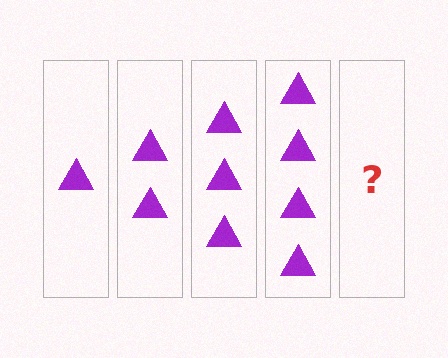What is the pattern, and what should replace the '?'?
The pattern is that each step adds one more triangle. The '?' should be 5 triangles.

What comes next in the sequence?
The next element should be 5 triangles.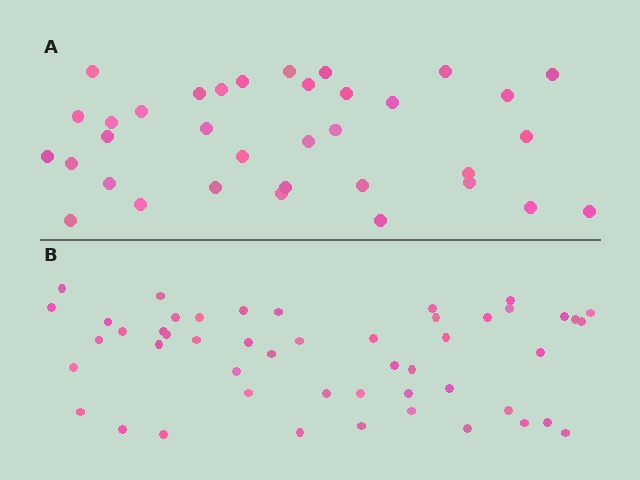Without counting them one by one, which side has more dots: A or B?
Region B (the bottom region) has more dots.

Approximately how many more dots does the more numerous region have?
Region B has approximately 15 more dots than region A.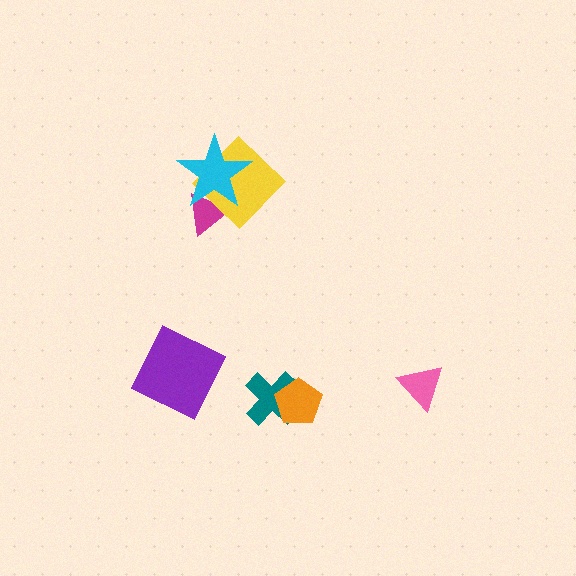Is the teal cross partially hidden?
Yes, it is partially covered by another shape.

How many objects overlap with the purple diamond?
0 objects overlap with the purple diamond.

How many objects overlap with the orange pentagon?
1 object overlaps with the orange pentagon.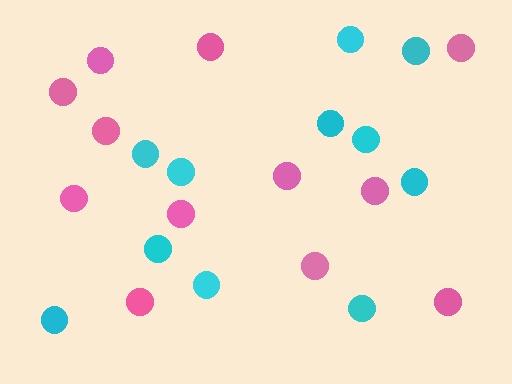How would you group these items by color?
There are 2 groups: one group of pink circles (12) and one group of cyan circles (11).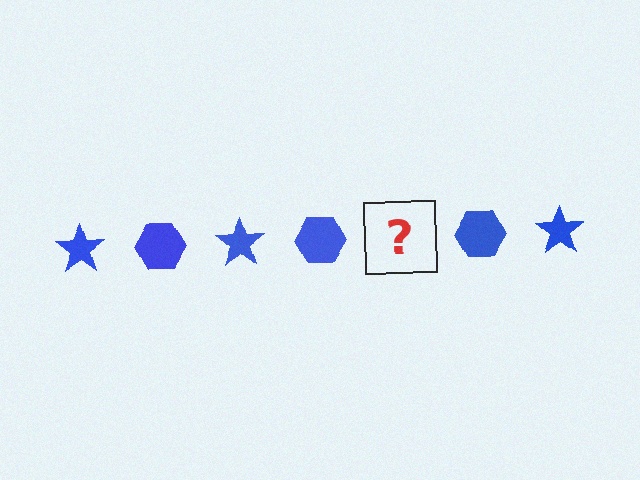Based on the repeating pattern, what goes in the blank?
The blank should be a blue star.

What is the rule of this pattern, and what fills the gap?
The rule is that the pattern cycles through star, hexagon shapes in blue. The gap should be filled with a blue star.